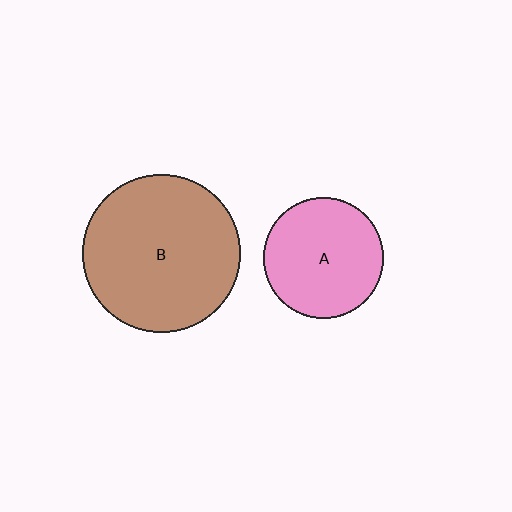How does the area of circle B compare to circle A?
Approximately 1.7 times.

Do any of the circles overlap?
No, none of the circles overlap.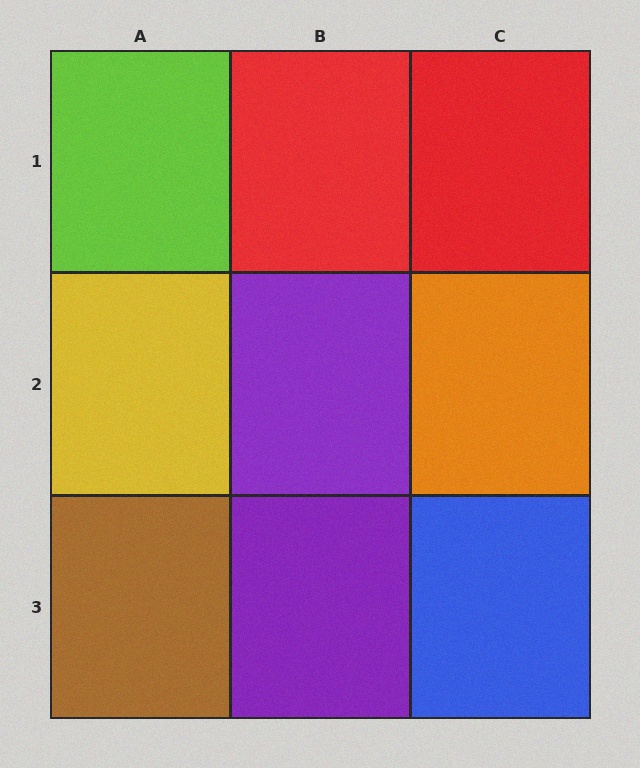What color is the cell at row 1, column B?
Red.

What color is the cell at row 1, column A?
Lime.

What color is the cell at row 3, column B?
Purple.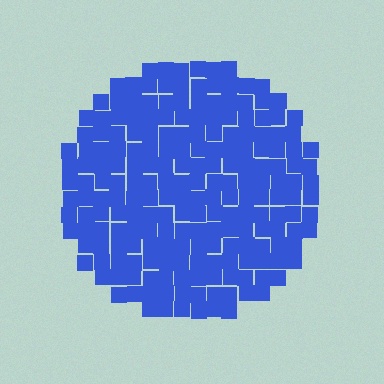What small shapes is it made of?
It is made of small squares.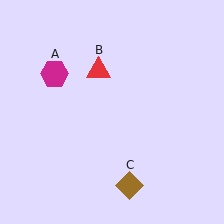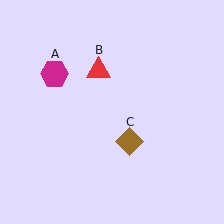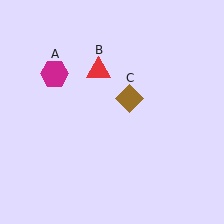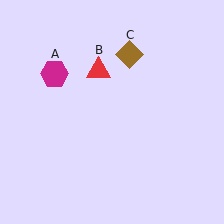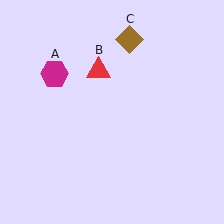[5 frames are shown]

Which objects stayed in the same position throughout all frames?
Magenta hexagon (object A) and red triangle (object B) remained stationary.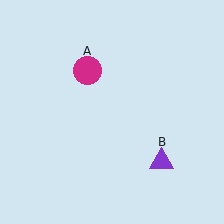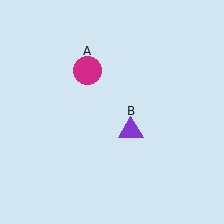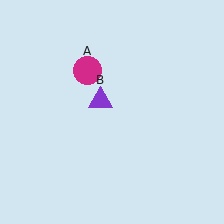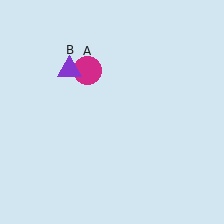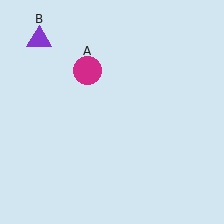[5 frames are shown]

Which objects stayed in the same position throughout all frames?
Magenta circle (object A) remained stationary.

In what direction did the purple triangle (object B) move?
The purple triangle (object B) moved up and to the left.